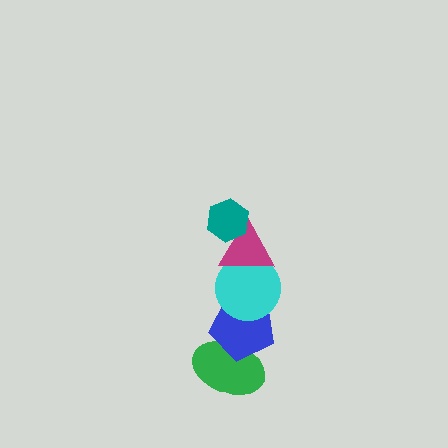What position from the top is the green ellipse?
The green ellipse is 5th from the top.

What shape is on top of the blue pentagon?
The cyan circle is on top of the blue pentagon.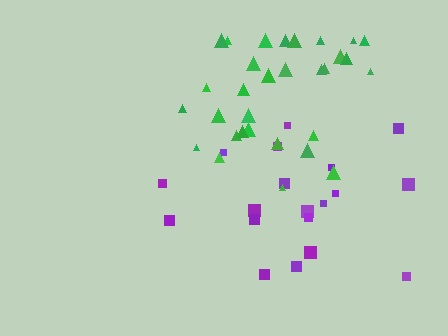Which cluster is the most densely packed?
Green.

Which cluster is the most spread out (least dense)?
Purple.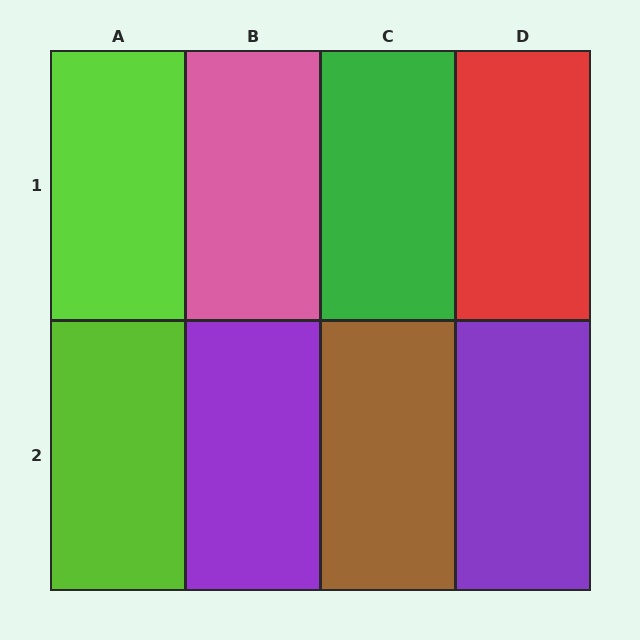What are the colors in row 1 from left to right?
Lime, pink, green, red.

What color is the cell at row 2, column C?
Brown.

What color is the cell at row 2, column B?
Purple.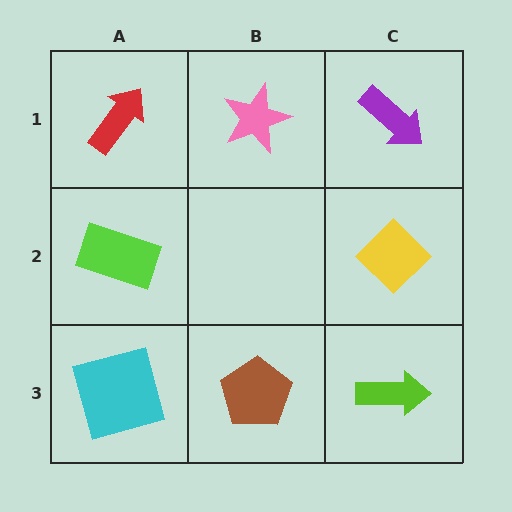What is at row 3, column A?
A cyan square.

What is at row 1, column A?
A red arrow.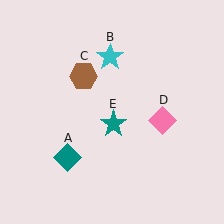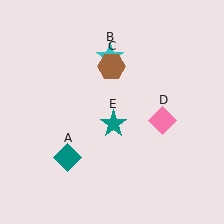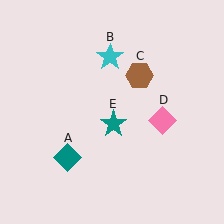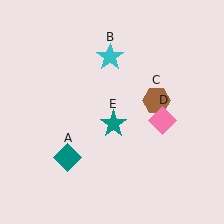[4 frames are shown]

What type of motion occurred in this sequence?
The brown hexagon (object C) rotated clockwise around the center of the scene.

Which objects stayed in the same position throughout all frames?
Teal diamond (object A) and cyan star (object B) and pink diamond (object D) and teal star (object E) remained stationary.